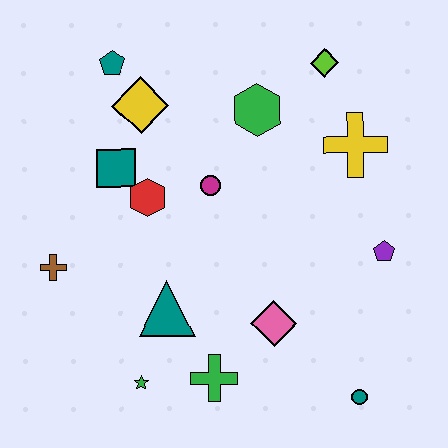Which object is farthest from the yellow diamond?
The teal circle is farthest from the yellow diamond.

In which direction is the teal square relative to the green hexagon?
The teal square is to the left of the green hexagon.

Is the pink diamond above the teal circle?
Yes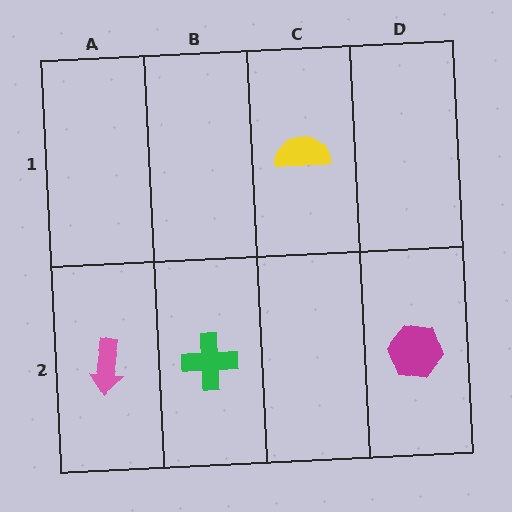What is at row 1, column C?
A yellow semicircle.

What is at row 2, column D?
A magenta hexagon.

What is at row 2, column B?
A green cross.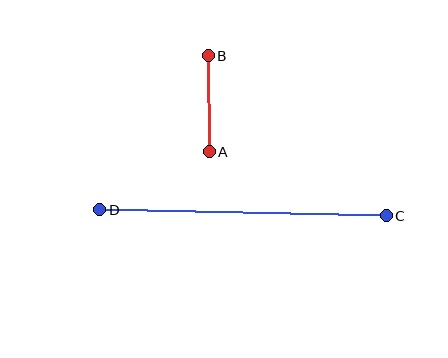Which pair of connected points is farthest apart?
Points C and D are farthest apart.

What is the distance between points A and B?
The distance is approximately 96 pixels.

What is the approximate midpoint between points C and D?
The midpoint is at approximately (243, 213) pixels.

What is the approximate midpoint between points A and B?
The midpoint is at approximately (209, 104) pixels.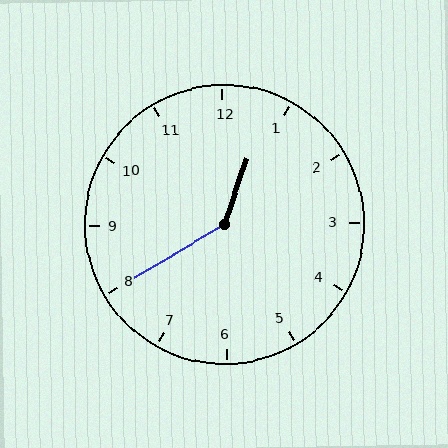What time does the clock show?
12:40.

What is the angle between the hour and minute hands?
Approximately 140 degrees.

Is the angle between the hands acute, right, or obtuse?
It is obtuse.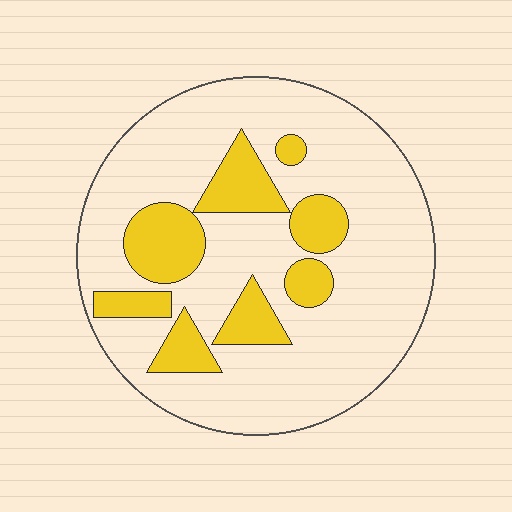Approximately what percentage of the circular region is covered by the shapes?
Approximately 20%.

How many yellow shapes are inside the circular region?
8.